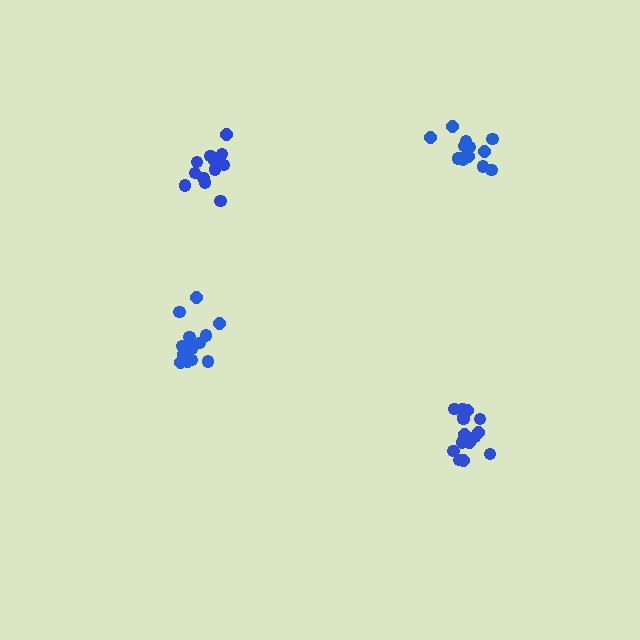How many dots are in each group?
Group 1: 15 dots, Group 2: 13 dots, Group 3: 13 dots, Group 4: 14 dots (55 total).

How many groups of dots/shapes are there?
There are 4 groups.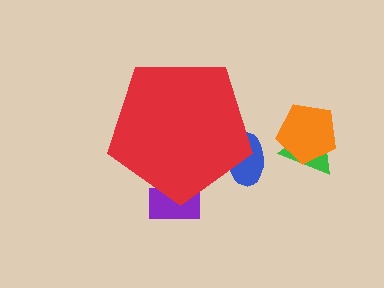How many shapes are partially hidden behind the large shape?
2 shapes are partially hidden.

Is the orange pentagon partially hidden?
No, the orange pentagon is fully visible.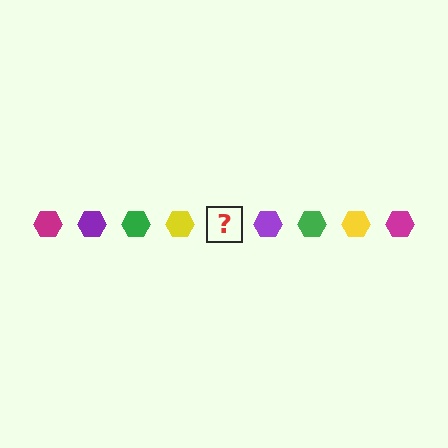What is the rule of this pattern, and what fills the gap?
The rule is that the pattern cycles through magenta, purple, green, yellow hexagons. The gap should be filled with a magenta hexagon.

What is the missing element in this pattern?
The missing element is a magenta hexagon.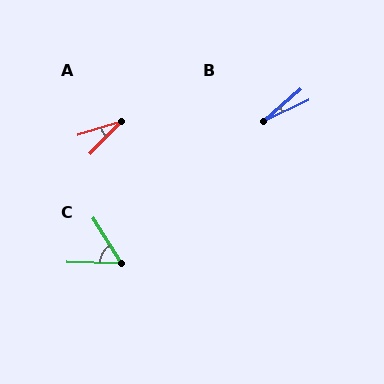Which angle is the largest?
C, at approximately 56 degrees.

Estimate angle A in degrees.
Approximately 28 degrees.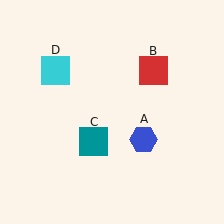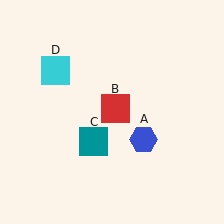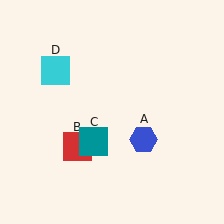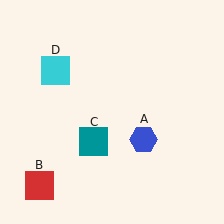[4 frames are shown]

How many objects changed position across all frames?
1 object changed position: red square (object B).